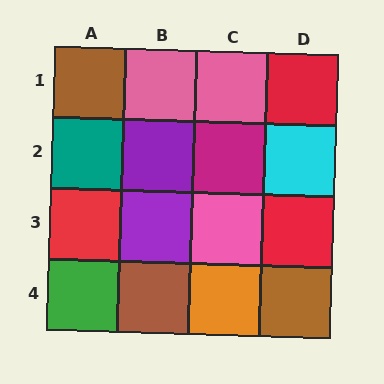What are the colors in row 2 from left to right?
Teal, purple, magenta, cyan.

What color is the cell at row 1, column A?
Brown.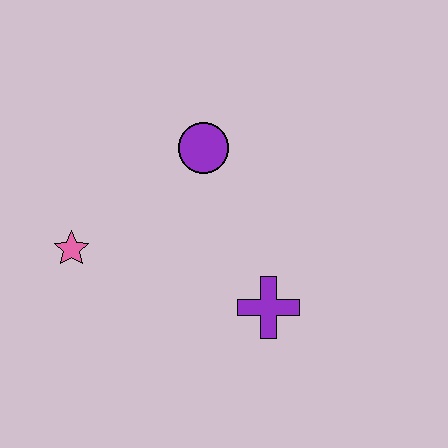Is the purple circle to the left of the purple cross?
Yes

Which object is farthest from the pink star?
The purple cross is farthest from the pink star.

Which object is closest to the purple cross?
The purple circle is closest to the purple cross.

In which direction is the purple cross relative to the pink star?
The purple cross is to the right of the pink star.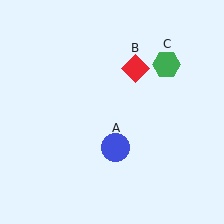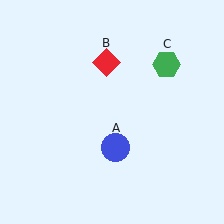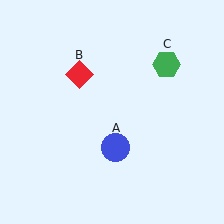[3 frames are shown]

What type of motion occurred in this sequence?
The red diamond (object B) rotated counterclockwise around the center of the scene.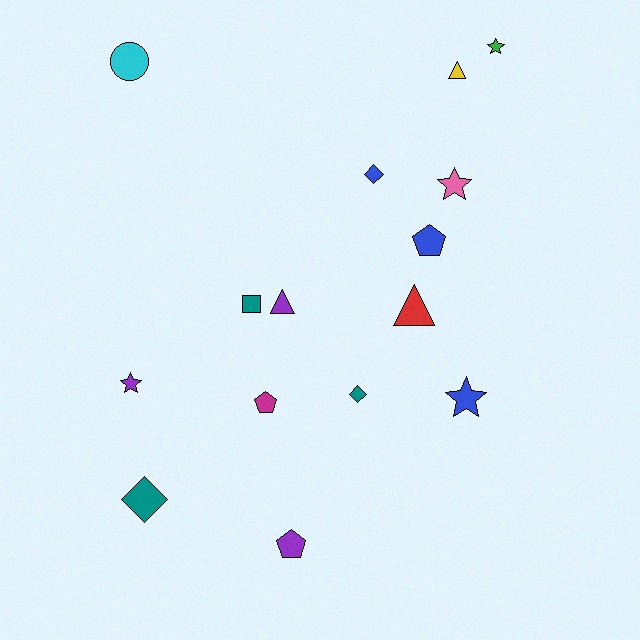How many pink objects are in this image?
There is 1 pink object.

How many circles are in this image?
There is 1 circle.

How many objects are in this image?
There are 15 objects.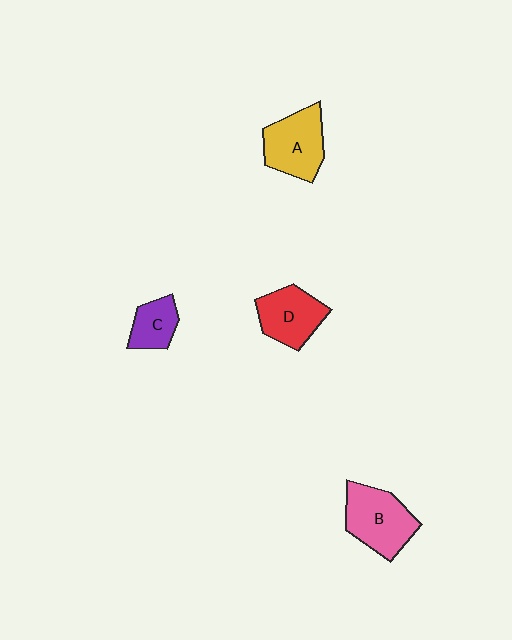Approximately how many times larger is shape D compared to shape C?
Approximately 1.5 times.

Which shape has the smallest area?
Shape C (purple).